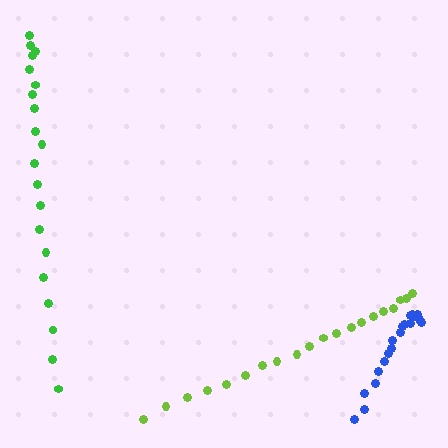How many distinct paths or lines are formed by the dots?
There are 3 distinct paths.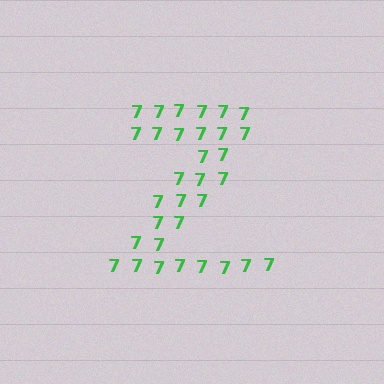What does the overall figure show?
The overall figure shows the letter Z.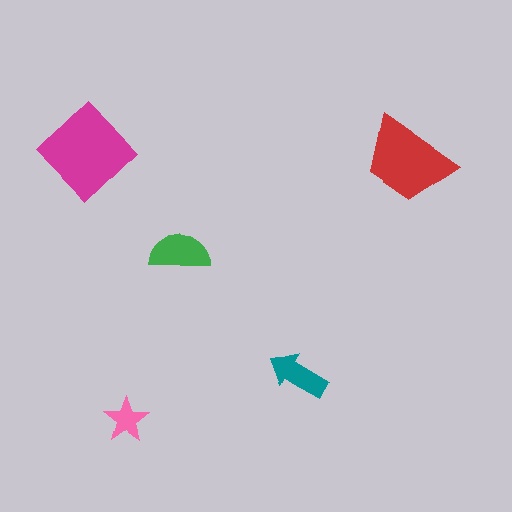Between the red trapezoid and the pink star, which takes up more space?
The red trapezoid.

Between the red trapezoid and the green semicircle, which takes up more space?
The red trapezoid.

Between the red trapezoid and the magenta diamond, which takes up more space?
The magenta diamond.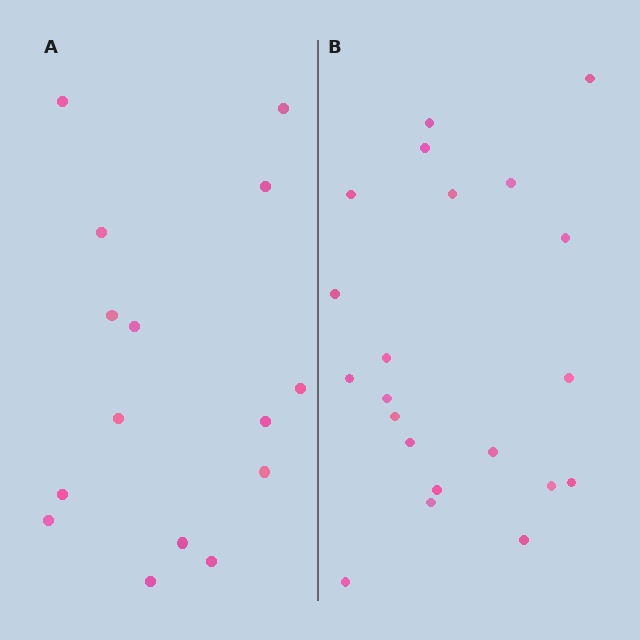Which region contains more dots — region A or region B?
Region B (the right region) has more dots.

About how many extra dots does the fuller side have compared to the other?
Region B has about 6 more dots than region A.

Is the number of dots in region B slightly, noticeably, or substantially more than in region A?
Region B has noticeably more, but not dramatically so. The ratio is roughly 1.4 to 1.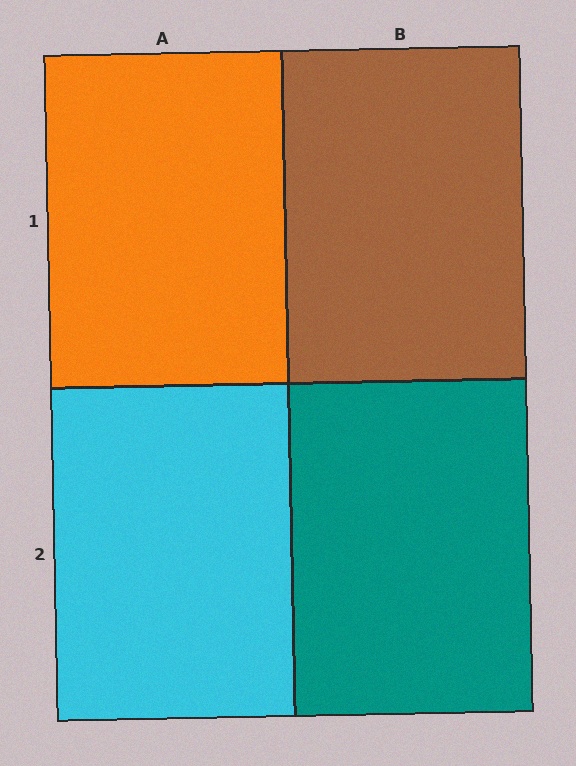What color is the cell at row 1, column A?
Orange.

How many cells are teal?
1 cell is teal.